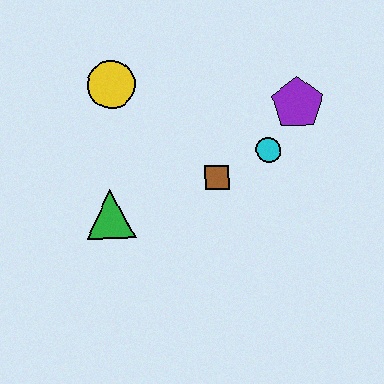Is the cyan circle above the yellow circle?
No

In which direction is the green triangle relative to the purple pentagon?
The green triangle is to the left of the purple pentagon.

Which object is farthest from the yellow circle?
The purple pentagon is farthest from the yellow circle.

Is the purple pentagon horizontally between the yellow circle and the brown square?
No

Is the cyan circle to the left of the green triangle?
No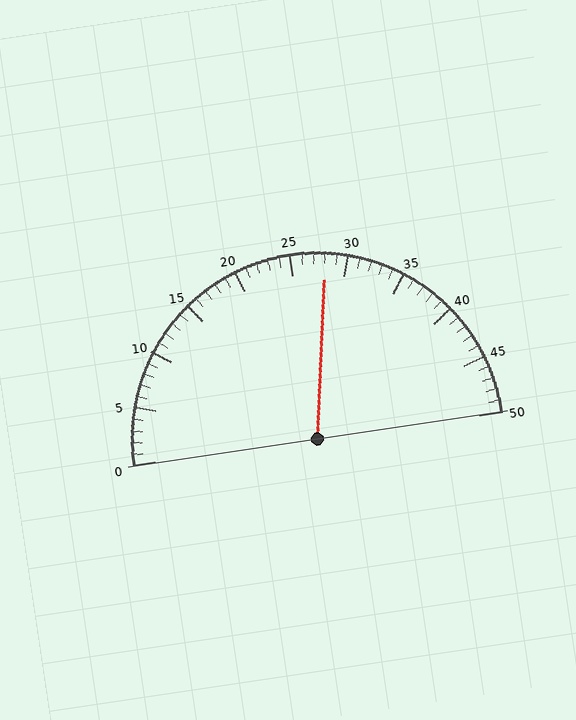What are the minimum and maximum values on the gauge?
The gauge ranges from 0 to 50.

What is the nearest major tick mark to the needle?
The nearest major tick mark is 30.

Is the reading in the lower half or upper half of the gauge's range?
The reading is in the upper half of the range (0 to 50).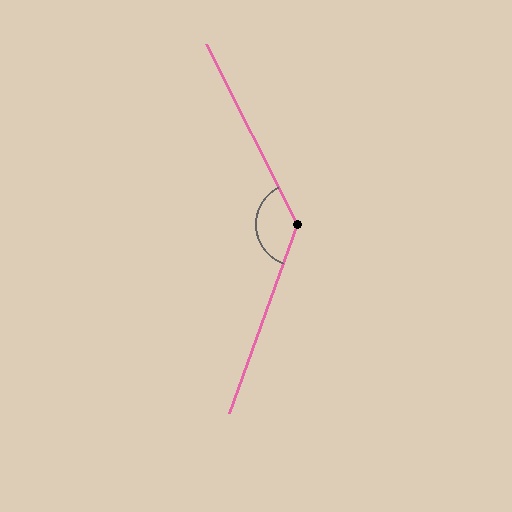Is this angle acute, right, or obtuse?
It is obtuse.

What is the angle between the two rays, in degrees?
Approximately 133 degrees.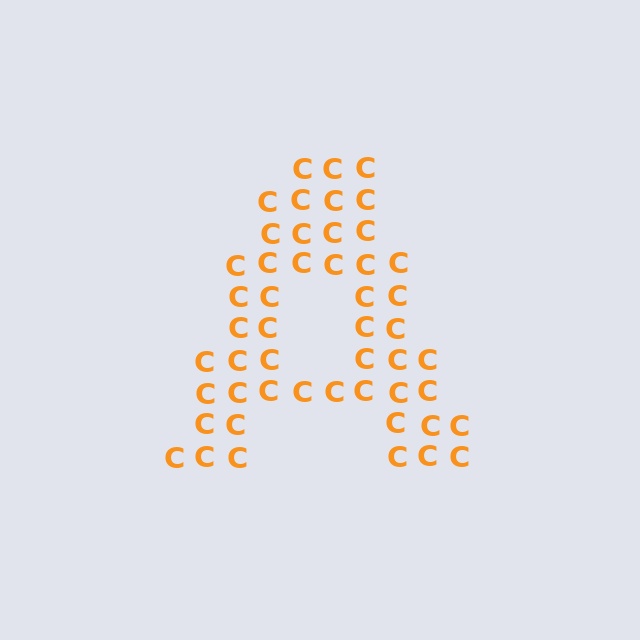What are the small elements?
The small elements are letter C's.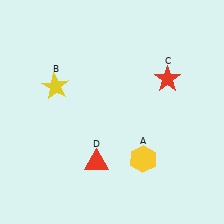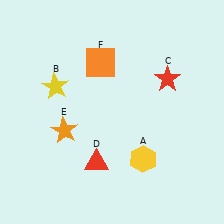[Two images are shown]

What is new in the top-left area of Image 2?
An orange square (F) was added in the top-left area of Image 2.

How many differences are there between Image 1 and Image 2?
There are 2 differences between the two images.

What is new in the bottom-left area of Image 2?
An orange star (E) was added in the bottom-left area of Image 2.